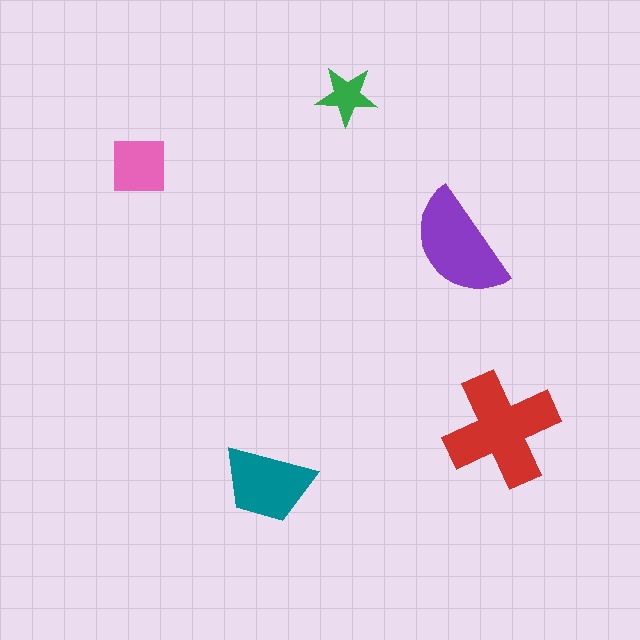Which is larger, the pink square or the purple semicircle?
The purple semicircle.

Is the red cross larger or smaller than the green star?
Larger.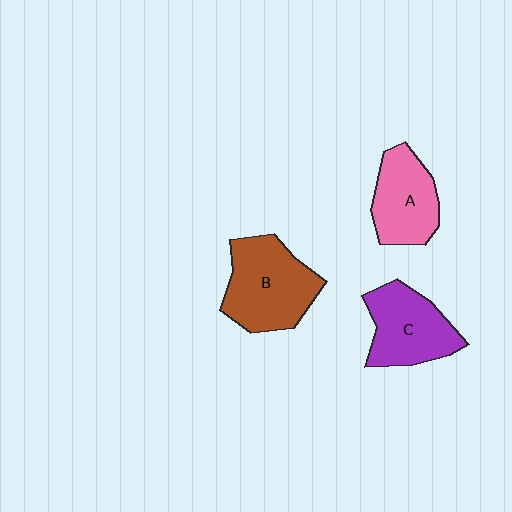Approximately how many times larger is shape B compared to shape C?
Approximately 1.2 times.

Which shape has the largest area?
Shape B (brown).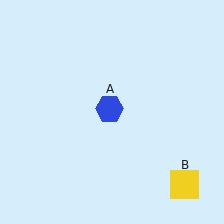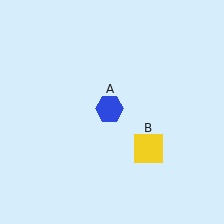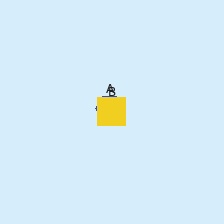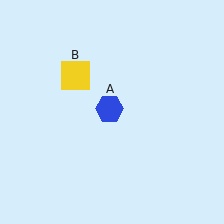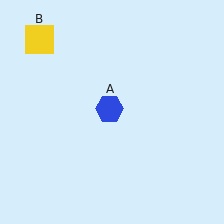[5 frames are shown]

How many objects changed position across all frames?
1 object changed position: yellow square (object B).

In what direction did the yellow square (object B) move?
The yellow square (object B) moved up and to the left.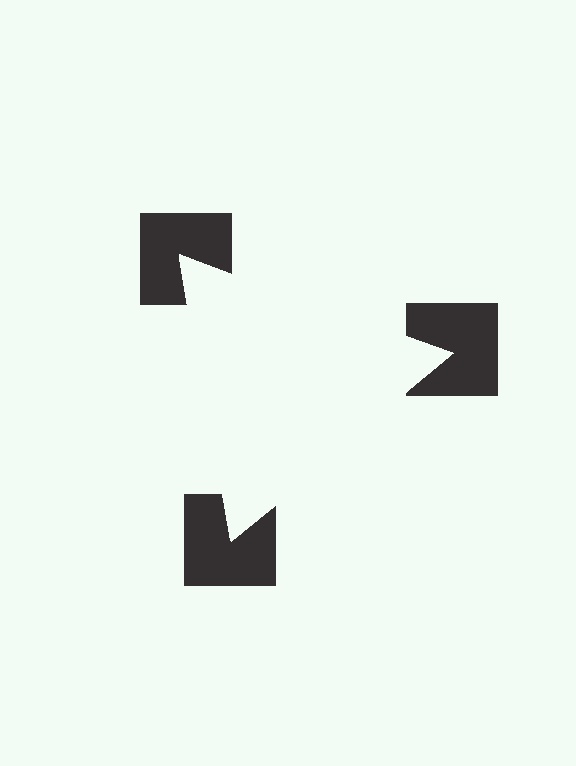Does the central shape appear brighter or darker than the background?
It typically appears slightly brighter than the background, even though no actual brightness change is drawn.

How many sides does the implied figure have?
3 sides.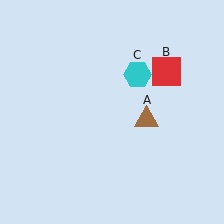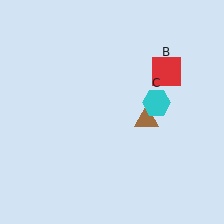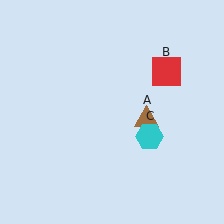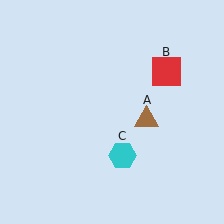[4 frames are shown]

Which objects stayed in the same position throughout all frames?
Brown triangle (object A) and red square (object B) remained stationary.